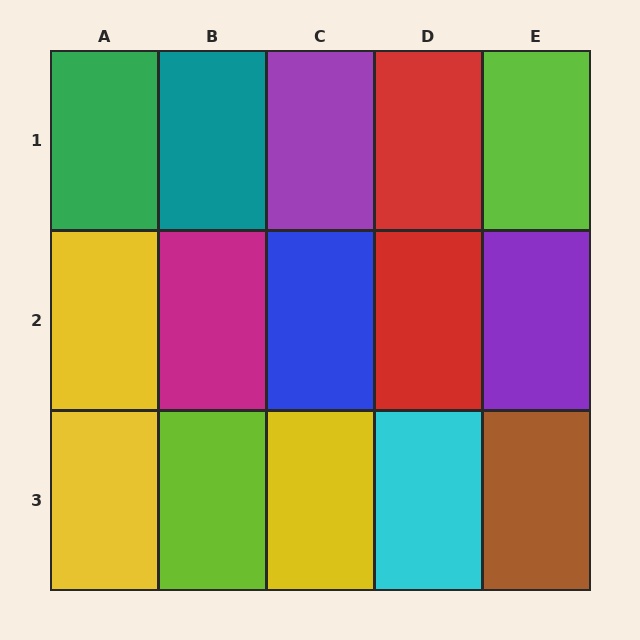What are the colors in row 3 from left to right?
Yellow, lime, yellow, cyan, brown.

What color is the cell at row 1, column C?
Purple.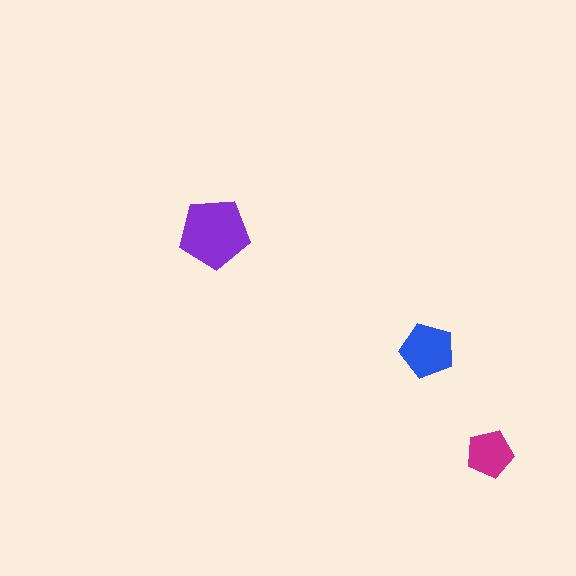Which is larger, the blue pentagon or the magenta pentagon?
The blue one.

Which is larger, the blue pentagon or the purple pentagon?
The purple one.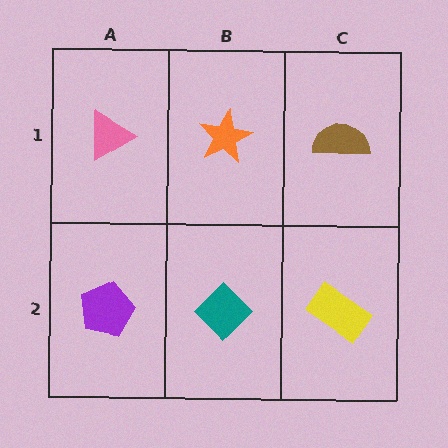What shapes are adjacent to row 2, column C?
A brown semicircle (row 1, column C), a teal diamond (row 2, column B).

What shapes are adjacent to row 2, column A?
A pink triangle (row 1, column A), a teal diamond (row 2, column B).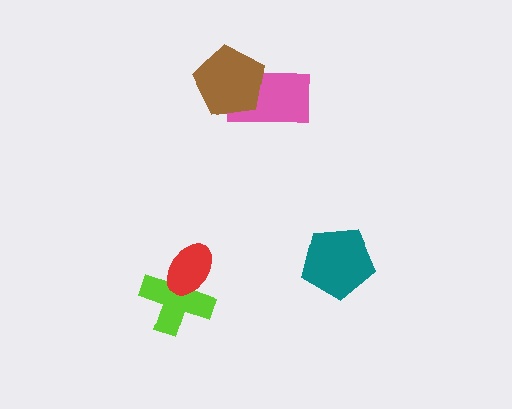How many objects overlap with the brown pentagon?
1 object overlaps with the brown pentagon.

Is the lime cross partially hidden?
Yes, it is partially covered by another shape.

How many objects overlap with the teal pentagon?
0 objects overlap with the teal pentagon.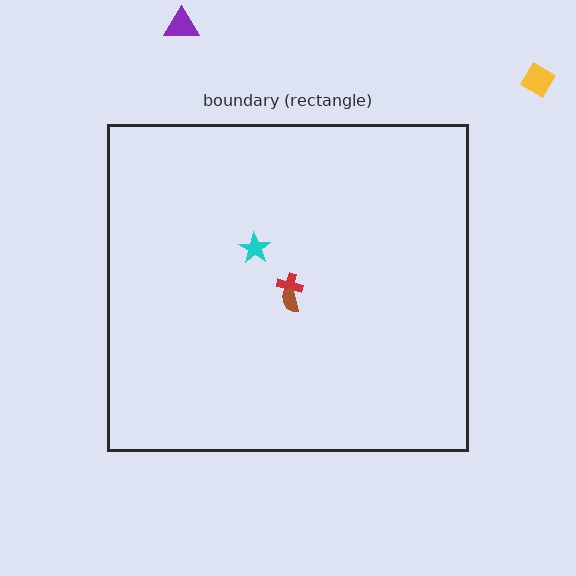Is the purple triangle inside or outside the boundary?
Outside.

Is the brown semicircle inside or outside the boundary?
Inside.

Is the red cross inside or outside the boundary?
Inside.